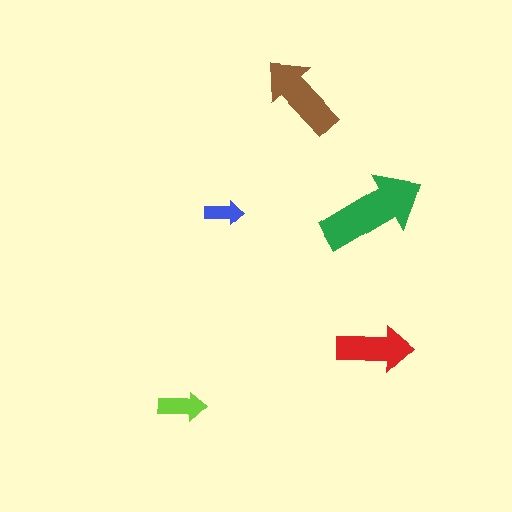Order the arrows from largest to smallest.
the green one, the brown one, the red one, the lime one, the blue one.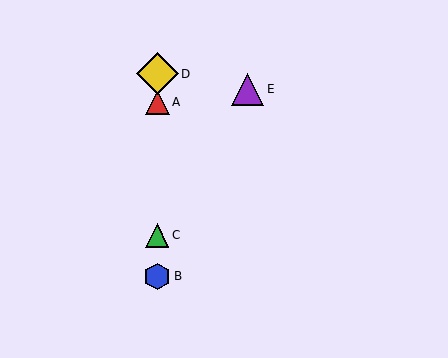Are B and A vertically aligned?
Yes, both are at x≈157.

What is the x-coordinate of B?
Object B is at x≈157.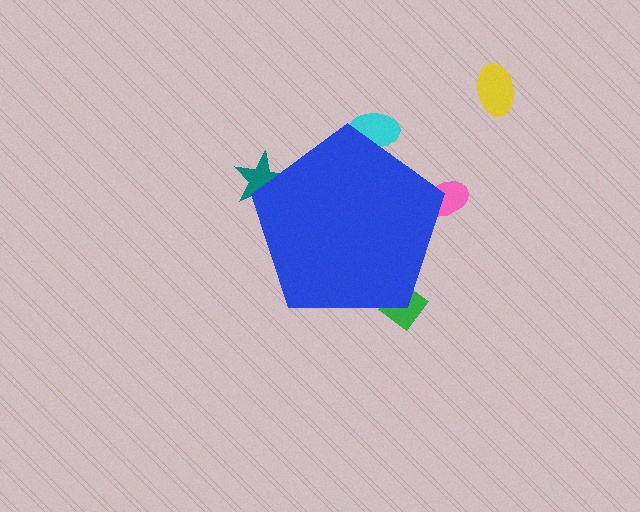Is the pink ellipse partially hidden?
Yes, the pink ellipse is partially hidden behind the blue pentagon.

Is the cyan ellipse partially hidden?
Yes, the cyan ellipse is partially hidden behind the blue pentagon.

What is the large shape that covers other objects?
A blue pentagon.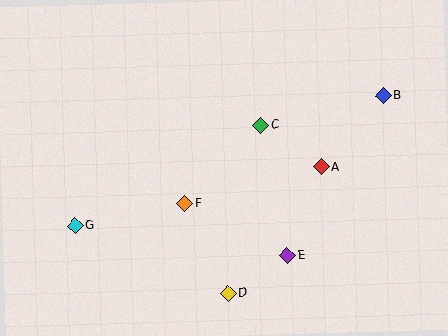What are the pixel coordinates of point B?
Point B is at (383, 95).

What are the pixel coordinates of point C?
Point C is at (261, 125).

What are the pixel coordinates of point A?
Point A is at (321, 167).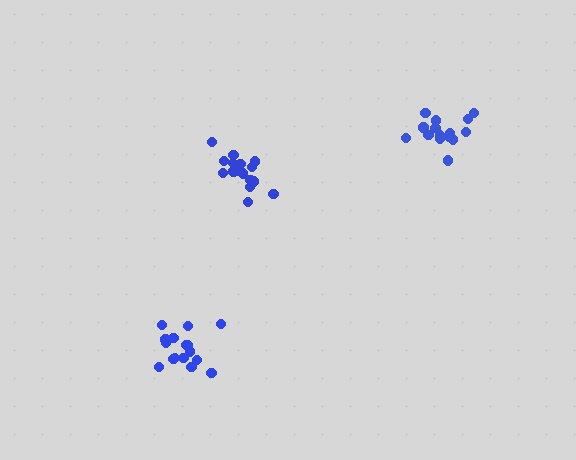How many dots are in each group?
Group 1: 16 dots, Group 2: 15 dots, Group 3: 16 dots (47 total).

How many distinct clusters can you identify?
There are 3 distinct clusters.